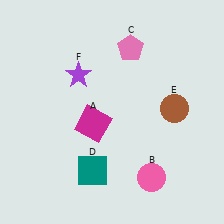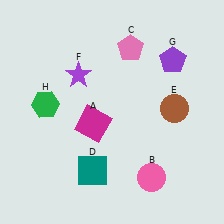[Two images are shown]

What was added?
A purple pentagon (G), a green hexagon (H) were added in Image 2.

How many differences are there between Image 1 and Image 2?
There are 2 differences between the two images.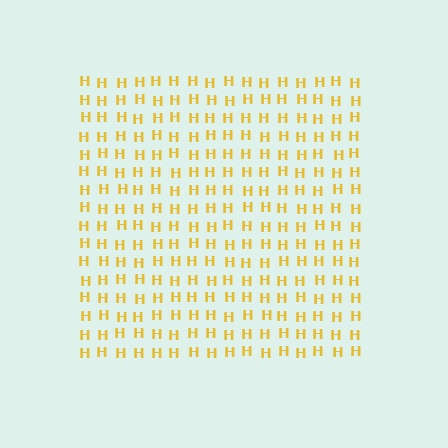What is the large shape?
The large shape is a square.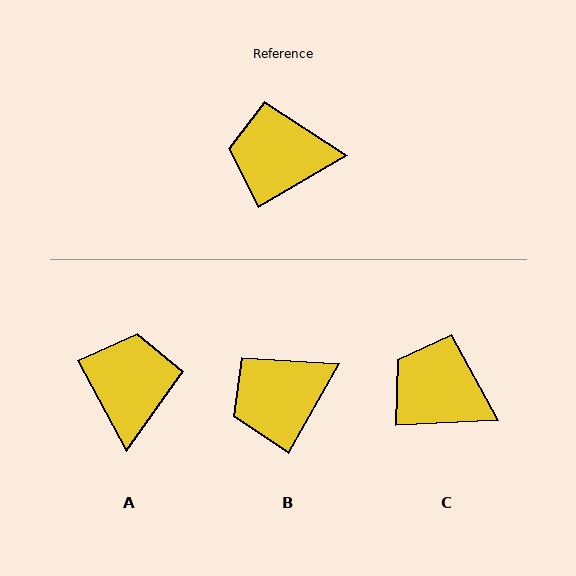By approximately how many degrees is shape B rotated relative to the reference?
Approximately 30 degrees counter-clockwise.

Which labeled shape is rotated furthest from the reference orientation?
A, about 92 degrees away.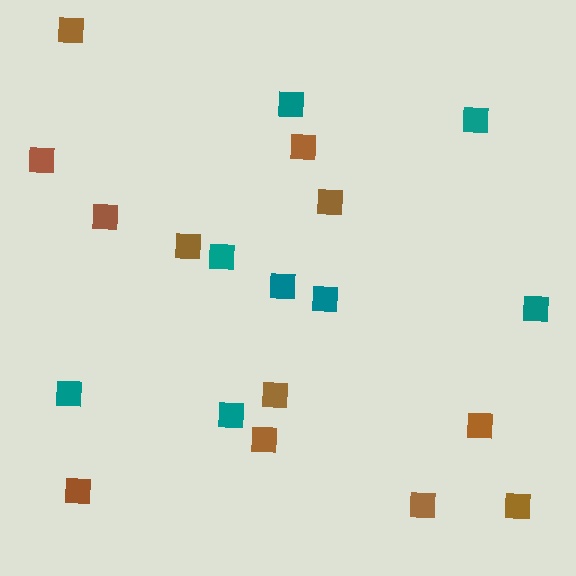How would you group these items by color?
There are 2 groups: one group of brown squares (12) and one group of teal squares (8).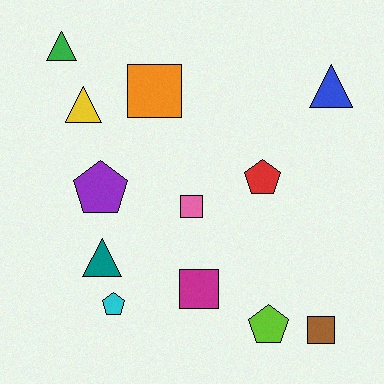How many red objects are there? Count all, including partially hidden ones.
There is 1 red object.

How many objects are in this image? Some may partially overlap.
There are 12 objects.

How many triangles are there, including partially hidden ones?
There are 4 triangles.